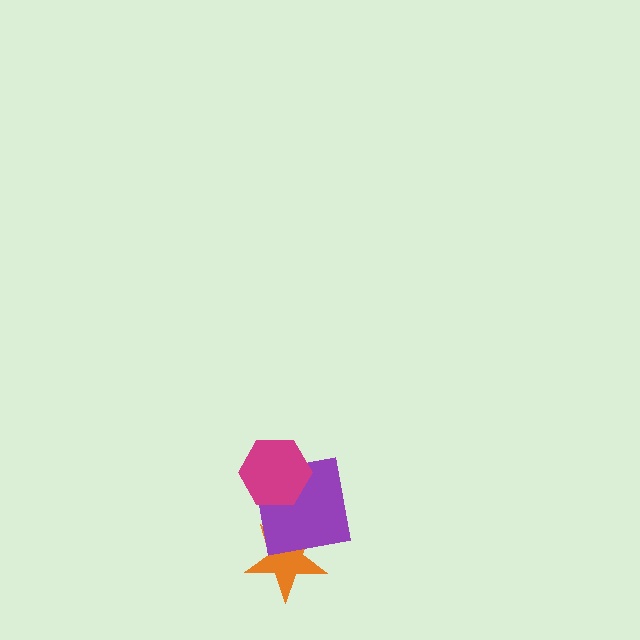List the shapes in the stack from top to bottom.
From top to bottom: the magenta hexagon, the purple square, the orange star.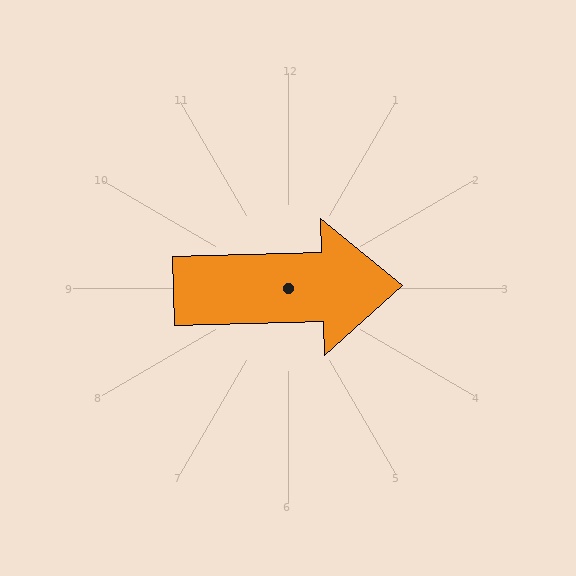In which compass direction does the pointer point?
East.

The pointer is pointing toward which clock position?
Roughly 3 o'clock.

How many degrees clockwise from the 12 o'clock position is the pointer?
Approximately 89 degrees.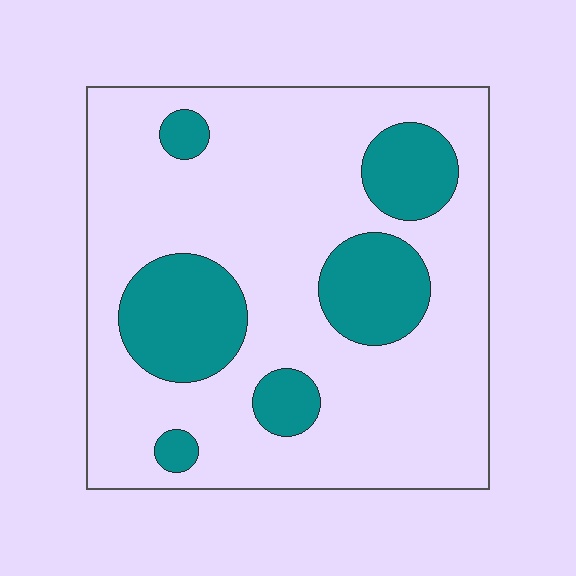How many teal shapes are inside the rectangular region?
6.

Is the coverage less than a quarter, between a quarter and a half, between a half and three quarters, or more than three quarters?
Less than a quarter.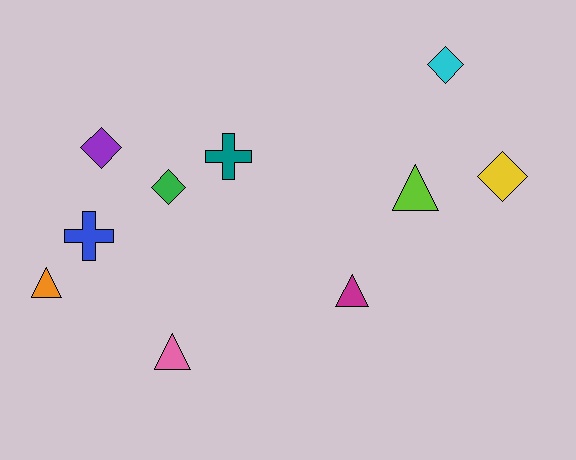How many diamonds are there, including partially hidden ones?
There are 4 diamonds.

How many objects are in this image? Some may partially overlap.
There are 10 objects.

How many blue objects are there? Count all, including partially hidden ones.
There is 1 blue object.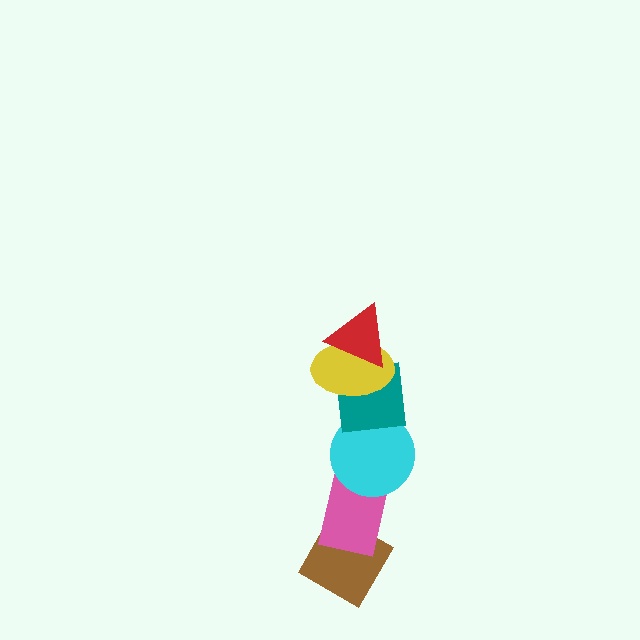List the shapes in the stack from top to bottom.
From top to bottom: the red triangle, the yellow ellipse, the teal square, the cyan circle, the pink rectangle, the brown diamond.